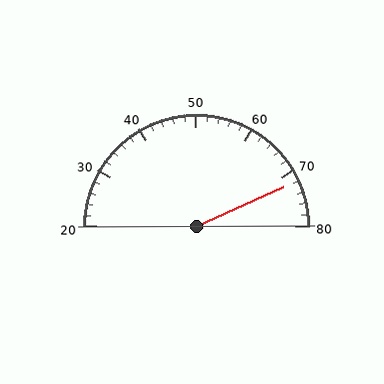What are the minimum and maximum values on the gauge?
The gauge ranges from 20 to 80.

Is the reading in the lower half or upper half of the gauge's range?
The reading is in the upper half of the range (20 to 80).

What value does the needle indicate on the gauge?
The needle indicates approximately 72.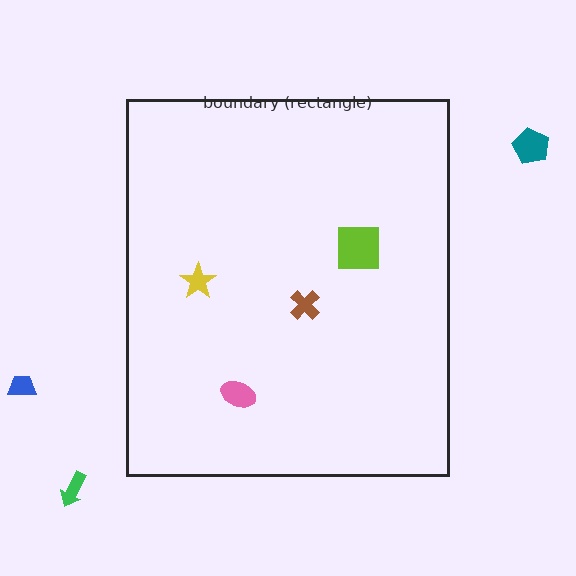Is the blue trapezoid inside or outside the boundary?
Outside.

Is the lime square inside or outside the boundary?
Inside.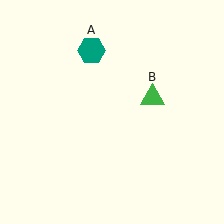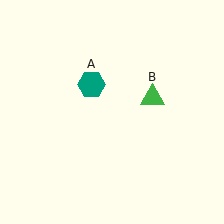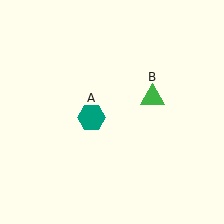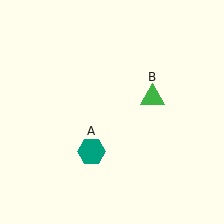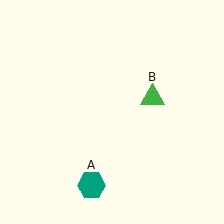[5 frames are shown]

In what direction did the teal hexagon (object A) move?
The teal hexagon (object A) moved down.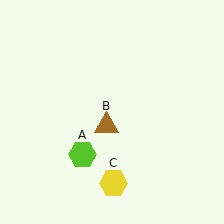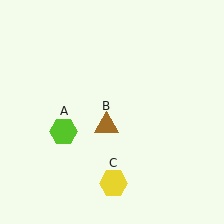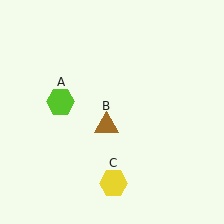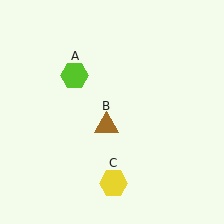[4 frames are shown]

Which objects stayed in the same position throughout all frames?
Brown triangle (object B) and yellow hexagon (object C) remained stationary.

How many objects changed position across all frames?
1 object changed position: lime hexagon (object A).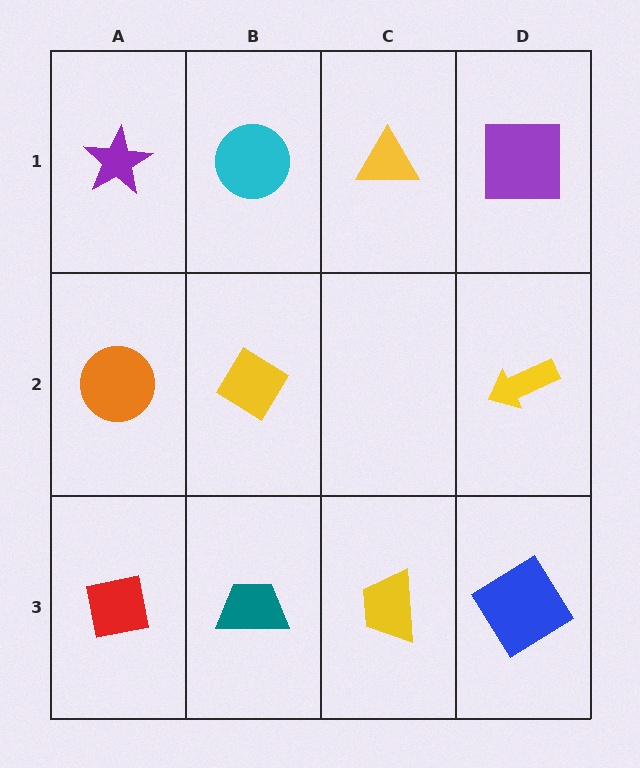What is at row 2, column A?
An orange circle.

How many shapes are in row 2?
3 shapes.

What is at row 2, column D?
A yellow arrow.